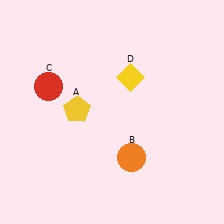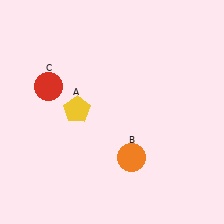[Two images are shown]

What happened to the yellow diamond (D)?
The yellow diamond (D) was removed in Image 2. It was in the top-right area of Image 1.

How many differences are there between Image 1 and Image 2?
There is 1 difference between the two images.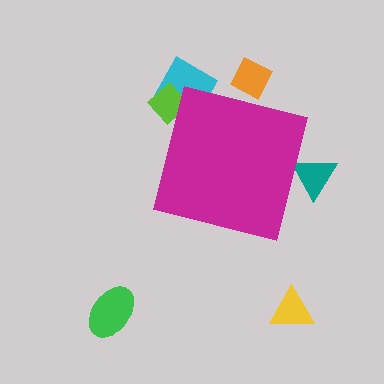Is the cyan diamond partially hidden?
Yes, the cyan diamond is partially hidden behind the magenta square.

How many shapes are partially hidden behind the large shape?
4 shapes are partially hidden.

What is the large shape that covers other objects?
A magenta square.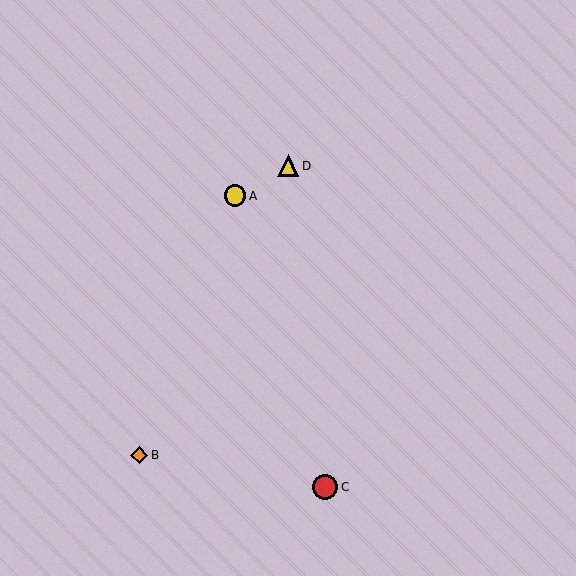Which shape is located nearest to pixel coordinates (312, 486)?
The red circle (labeled C) at (325, 487) is nearest to that location.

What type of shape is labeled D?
Shape D is a yellow triangle.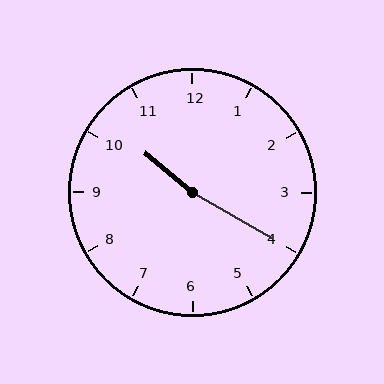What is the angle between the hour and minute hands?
Approximately 170 degrees.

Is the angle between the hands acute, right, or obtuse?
It is obtuse.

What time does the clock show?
10:20.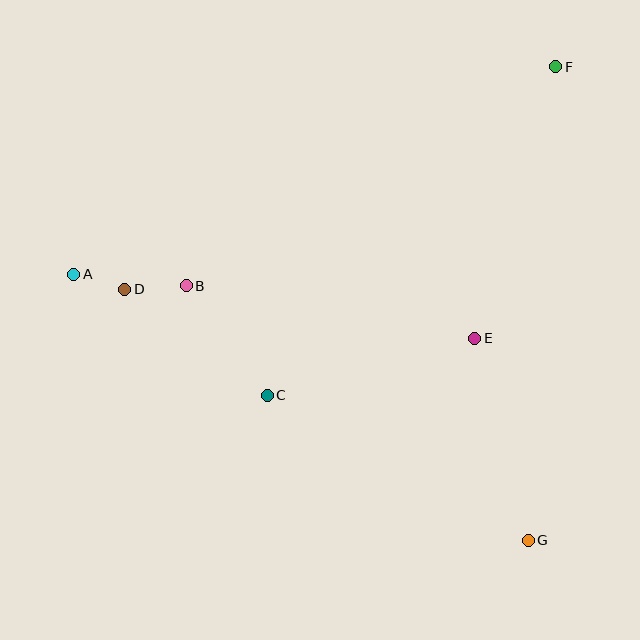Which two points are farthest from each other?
Points A and G are farthest from each other.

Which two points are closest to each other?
Points A and D are closest to each other.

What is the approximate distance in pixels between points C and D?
The distance between C and D is approximately 178 pixels.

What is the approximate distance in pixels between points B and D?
The distance between B and D is approximately 62 pixels.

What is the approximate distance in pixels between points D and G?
The distance between D and G is approximately 475 pixels.